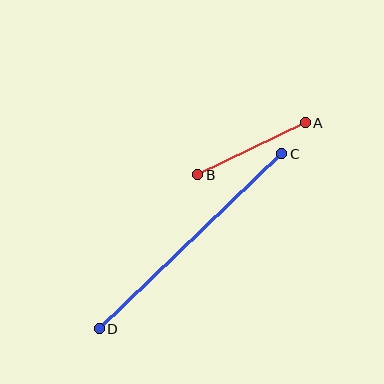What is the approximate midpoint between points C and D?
The midpoint is at approximately (191, 241) pixels.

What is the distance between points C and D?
The distance is approximately 253 pixels.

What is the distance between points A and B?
The distance is approximately 119 pixels.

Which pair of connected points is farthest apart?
Points C and D are farthest apart.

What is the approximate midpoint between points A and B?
The midpoint is at approximately (251, 149) pixels.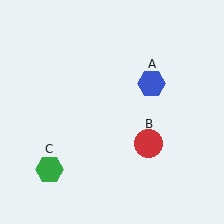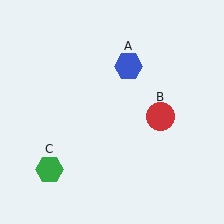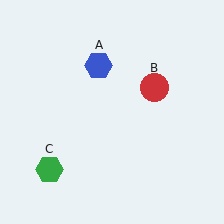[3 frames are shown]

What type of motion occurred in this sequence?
The blue hexagon (object A), red circle (object B) rotated counterclockwise around the center of the scene.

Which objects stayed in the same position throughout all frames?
Green hexagon (object C) remained stationary.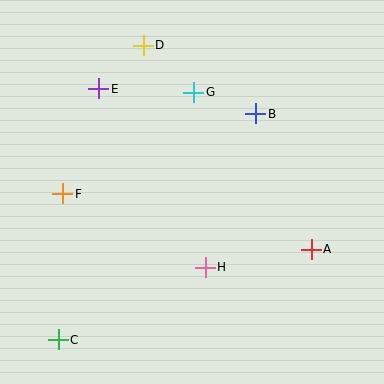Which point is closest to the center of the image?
Point H at (205, 267) is closest to the center.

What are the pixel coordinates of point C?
Point C is at (58, 340).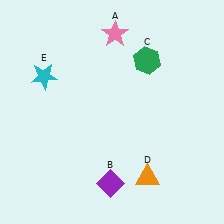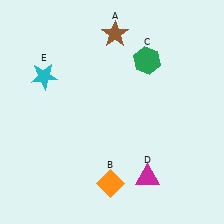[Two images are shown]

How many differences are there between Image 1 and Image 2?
There are 3 differences between the two images.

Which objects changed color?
A changed from pink to brown. B changed from purple to orange. D changed from orange to magenta.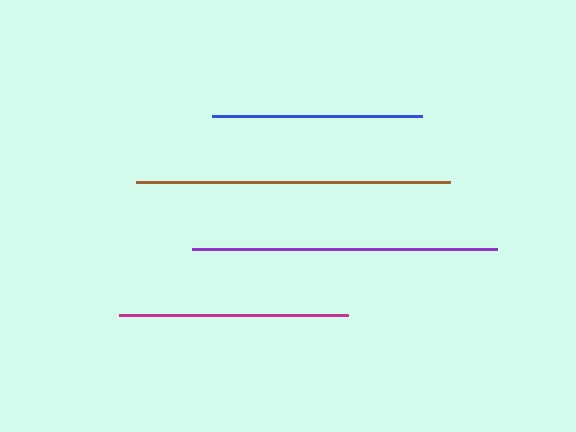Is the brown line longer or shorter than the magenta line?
The brown line is longer than the magenta line.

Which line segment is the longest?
The brown line is the longest at approximately 314 pixels.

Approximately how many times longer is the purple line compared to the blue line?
The purple line is approximately 1.5 times the length of the blue line.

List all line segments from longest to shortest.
From longest to shortest: brown, purple, magenta, blue.